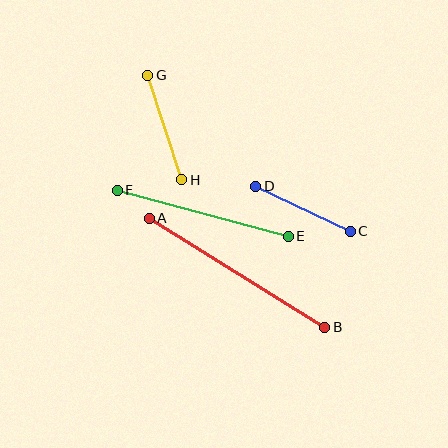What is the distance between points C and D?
The distance is approximately 105 pixels.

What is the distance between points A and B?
The distance is approximately 206 pixels.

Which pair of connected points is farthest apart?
Points A and B are farthest apart.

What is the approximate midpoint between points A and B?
The midpoint is at approximately (237, 273) pixels.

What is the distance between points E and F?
The distance is approximately 177 pixels.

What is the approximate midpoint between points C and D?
The midpoint is at approximately (303, 209) pixels.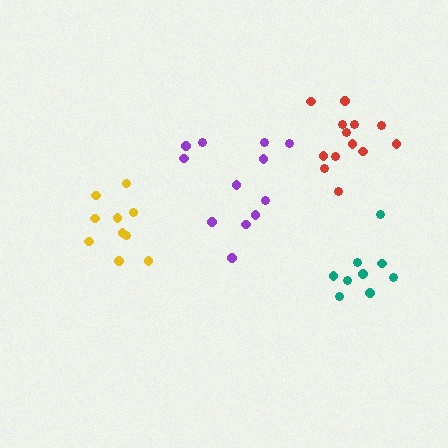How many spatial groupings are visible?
There are 4 spatial groupings.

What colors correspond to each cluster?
The clusters are colored: purple, yellow, red, teal.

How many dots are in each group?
Group 1: 12 dots, Group 2: 10 dots, Group 3: 13 dots, Group 4: 9 dots (44 total).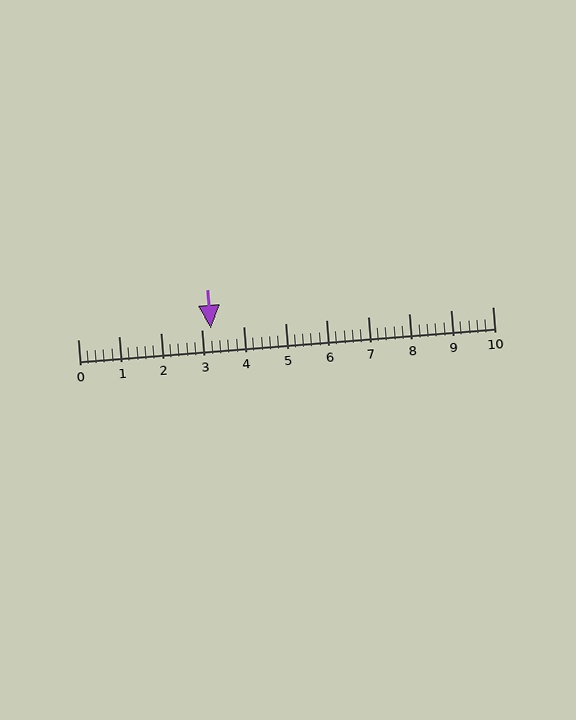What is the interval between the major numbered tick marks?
The major tick marks are spaced 1 units apart.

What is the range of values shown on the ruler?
The ruler shows values from 0 to 10.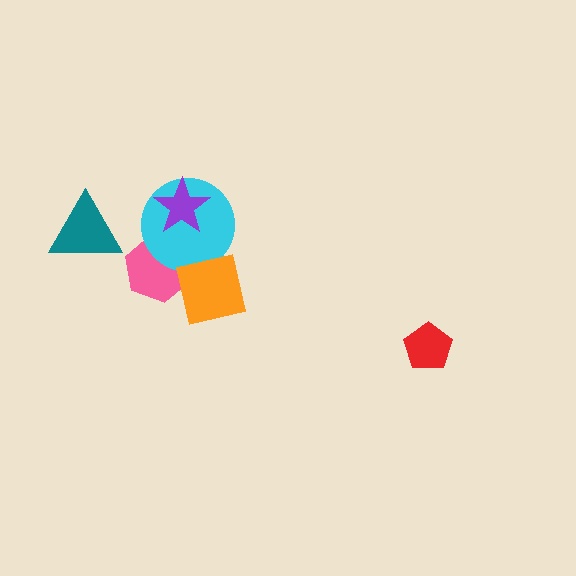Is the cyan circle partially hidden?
Yes, it is partially covered by another shape.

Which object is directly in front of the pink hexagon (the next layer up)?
The cyan circle is directly in front of the pink hexagon.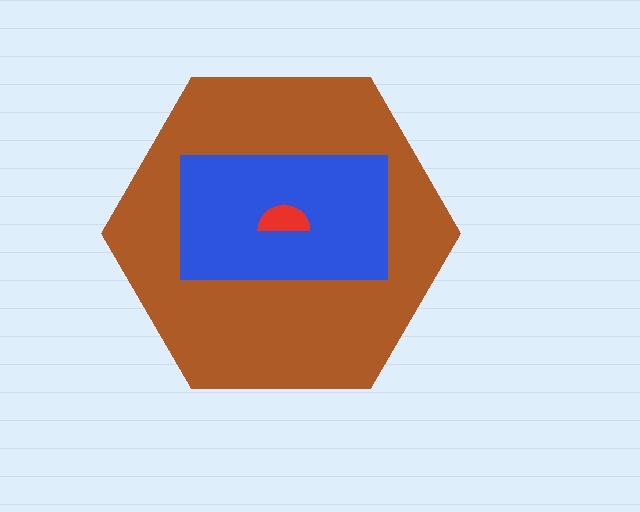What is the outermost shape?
The brown hexagon.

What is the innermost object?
The red semicircle.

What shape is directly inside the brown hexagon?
The blue rectangle.